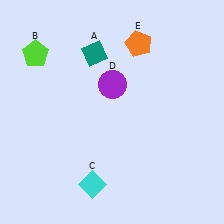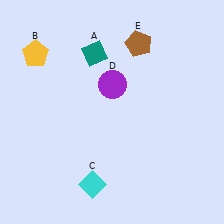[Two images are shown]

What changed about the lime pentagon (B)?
In Image 1, B is lime. In Image 2, it changed to yellow.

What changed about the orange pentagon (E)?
In Image 1, E is orange. In Image 2, it changed to brown.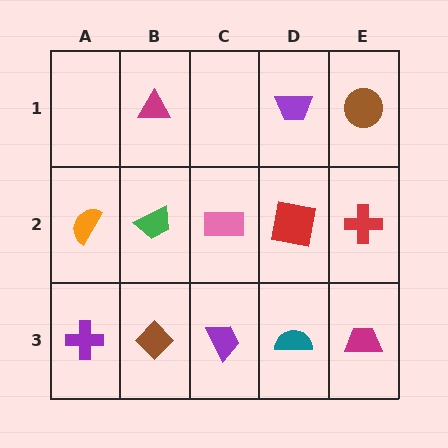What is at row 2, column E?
A red cross.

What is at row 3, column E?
A magenta trapezoid.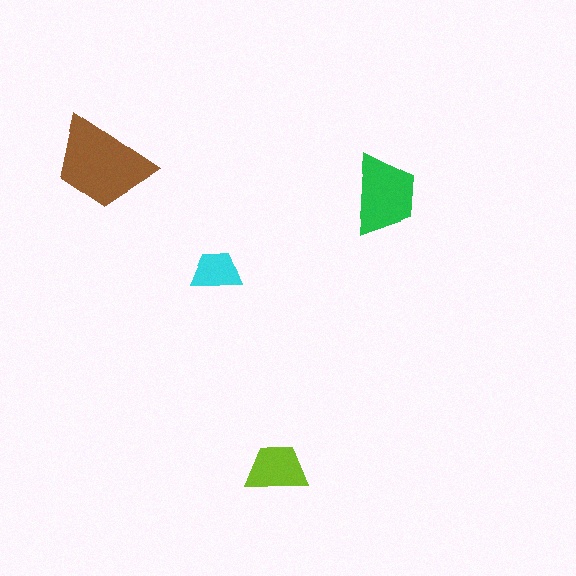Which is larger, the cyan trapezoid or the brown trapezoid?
The brown one.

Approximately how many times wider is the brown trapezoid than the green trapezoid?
About 1.5 times wider.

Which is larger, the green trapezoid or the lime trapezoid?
The green one.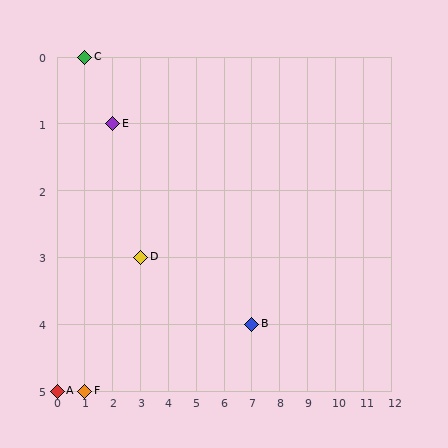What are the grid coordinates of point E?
Point E is at grid coordinates (2, 1).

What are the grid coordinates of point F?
Point F is at grid coordinates (1, 5).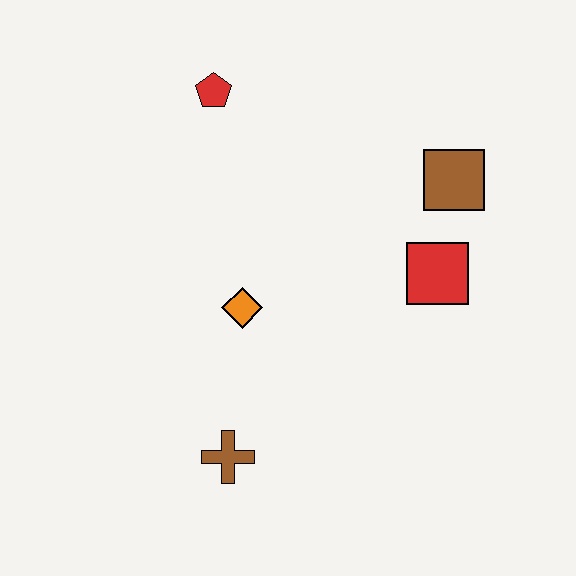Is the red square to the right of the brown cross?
Yes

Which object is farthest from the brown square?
The brown cross is farthest from the brown square.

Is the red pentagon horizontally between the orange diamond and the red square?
No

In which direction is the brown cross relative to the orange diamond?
The brown cross is below the orange diamond.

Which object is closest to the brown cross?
The orange diamond is closest to the brown cross.